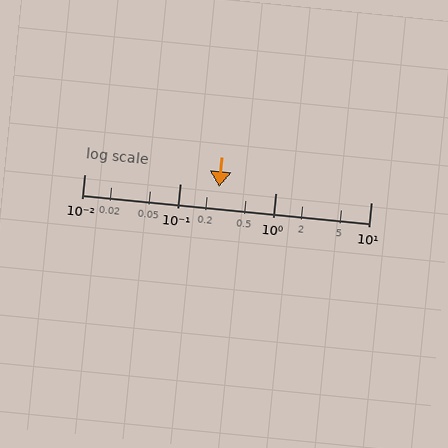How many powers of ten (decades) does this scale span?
The scale spans 3 decades, from 0.01 to 10.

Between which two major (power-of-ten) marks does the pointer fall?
The pointer is between 0.1 and 1.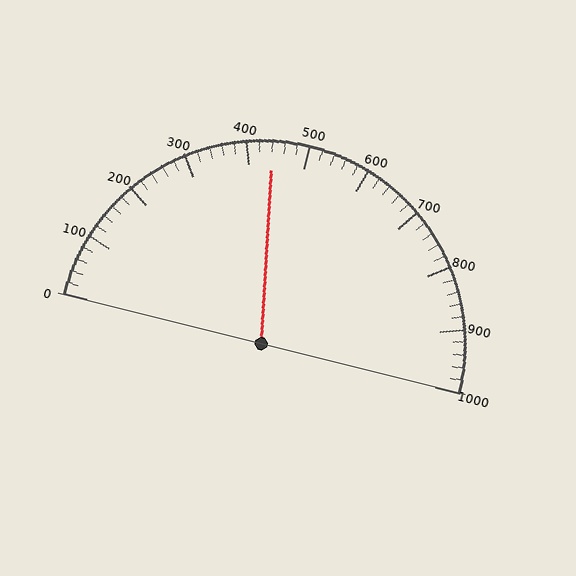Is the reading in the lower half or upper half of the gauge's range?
The reading is in the lower half of the range (0 to 1000).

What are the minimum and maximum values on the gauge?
The gauge ranges from 0 to 1000.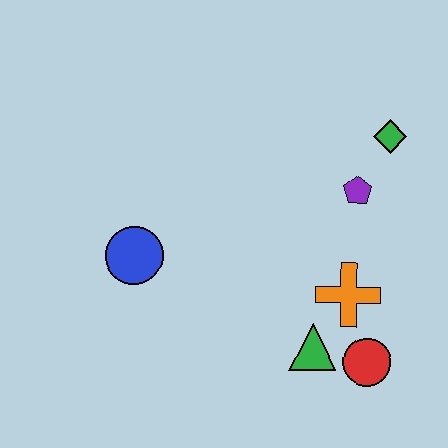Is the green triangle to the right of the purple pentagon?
No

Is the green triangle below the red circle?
No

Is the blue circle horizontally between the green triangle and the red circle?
No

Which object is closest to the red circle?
The green triangle is closest to the red circle.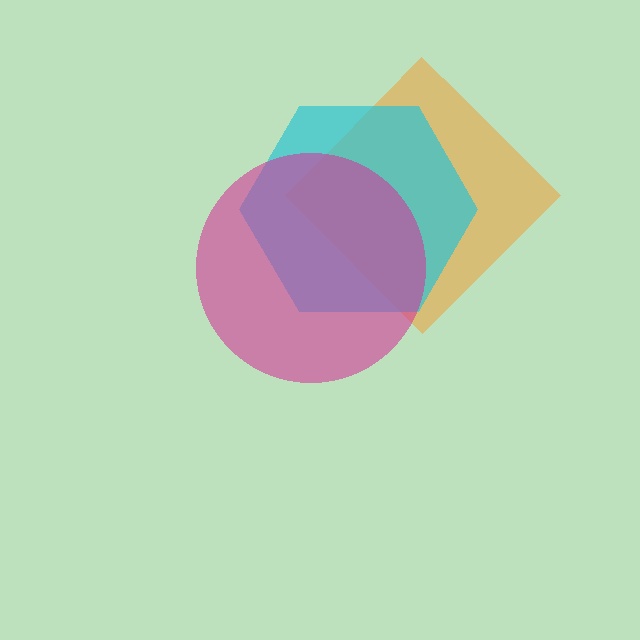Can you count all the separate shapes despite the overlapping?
Yes, there are 3 separate shapes.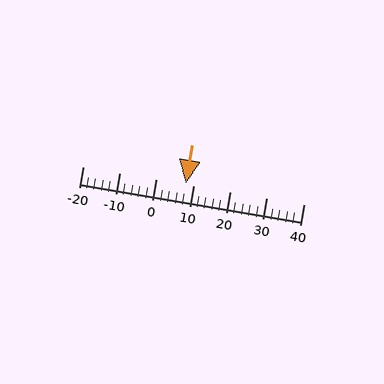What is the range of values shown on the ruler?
The ruler shows values from -20 to 40.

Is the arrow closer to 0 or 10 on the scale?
The arrow is closer to 10.